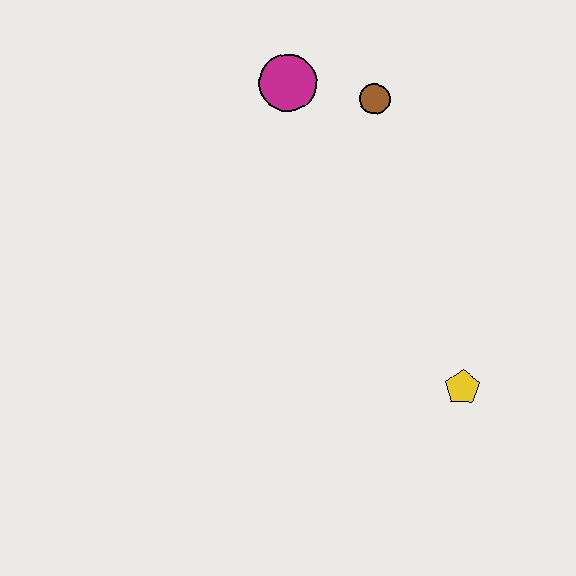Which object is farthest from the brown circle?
The yellow pentagon is farthest from the brown circle.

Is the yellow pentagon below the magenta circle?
Yes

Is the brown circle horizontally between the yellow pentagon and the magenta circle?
Yes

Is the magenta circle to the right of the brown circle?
No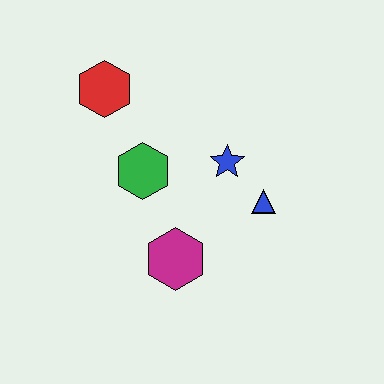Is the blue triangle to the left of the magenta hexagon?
No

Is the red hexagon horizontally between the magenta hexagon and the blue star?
No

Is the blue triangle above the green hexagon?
No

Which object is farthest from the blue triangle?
The red hexagon is farthest from the blue triangle.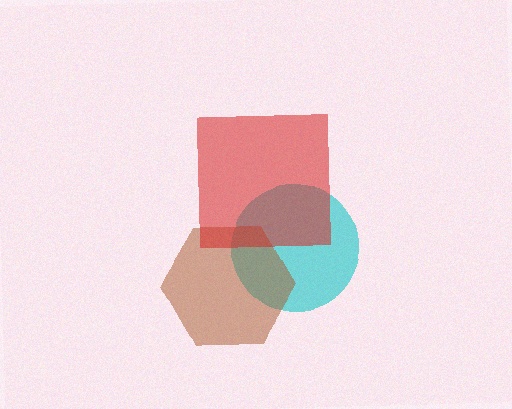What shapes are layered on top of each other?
The layered shapes are: a cyan circle, a brown hexagon, a red square.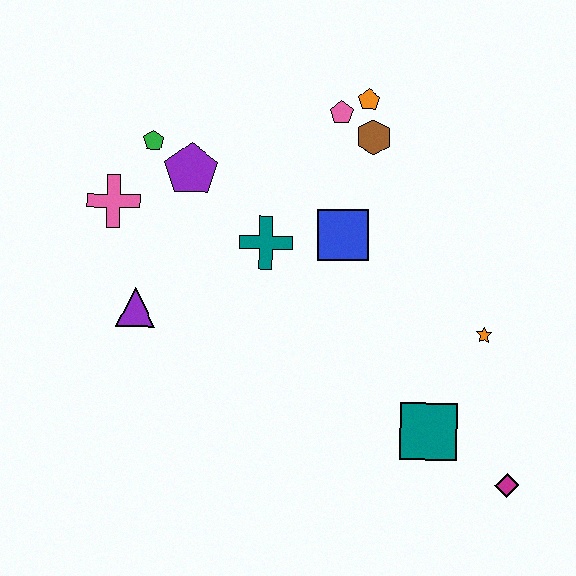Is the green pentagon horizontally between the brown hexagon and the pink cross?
Yes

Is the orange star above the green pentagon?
No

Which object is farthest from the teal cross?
The magenta diamond is farthest from the teal cross.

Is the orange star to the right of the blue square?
Yes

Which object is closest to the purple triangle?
The pink cross is closest to the purple triangle.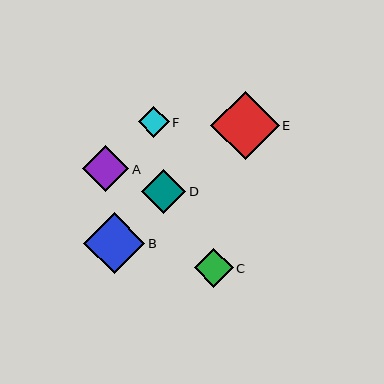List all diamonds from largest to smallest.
From largest to smallest: E, B, A, D, C, F.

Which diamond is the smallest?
Diamond F is the smallest with a size of approximately 31 pixels.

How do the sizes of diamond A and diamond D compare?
Diamond A and diamond D are approximately the same size.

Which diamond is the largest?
Diamond E is the largest with a size of approximately 68 pixels.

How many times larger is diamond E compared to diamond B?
Diamond E is approximately 1.1 times the size of diamond B.